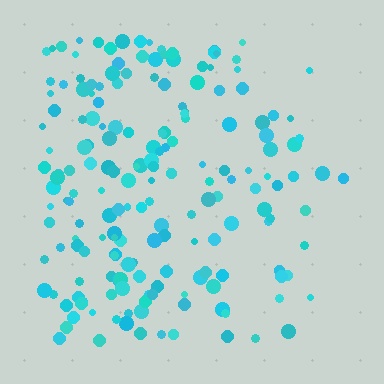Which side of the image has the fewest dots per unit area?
The right.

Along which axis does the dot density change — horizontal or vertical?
Horizontal.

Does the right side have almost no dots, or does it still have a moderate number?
Still a moderate number, just noticeably fewer than the left.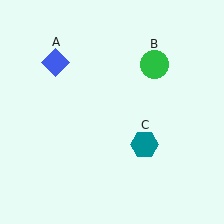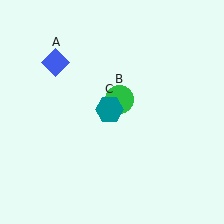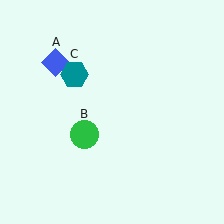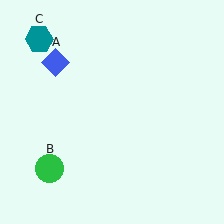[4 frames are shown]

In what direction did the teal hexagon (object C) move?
The teal hexagon (object C) moved up and to the left.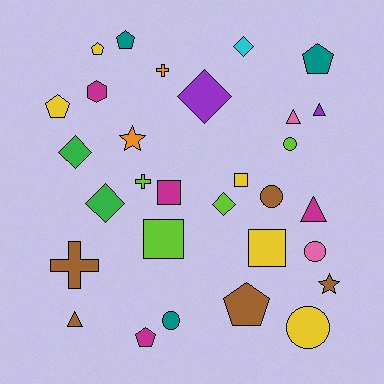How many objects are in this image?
There are 30 objects.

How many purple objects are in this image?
There are 2 purple objects.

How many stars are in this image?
There are 2 stars.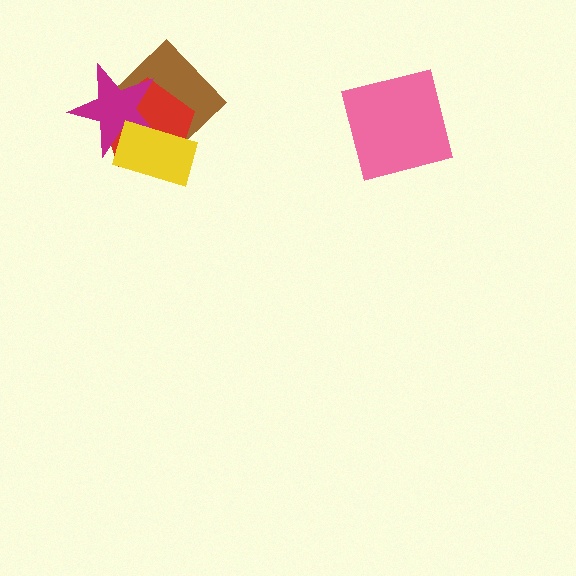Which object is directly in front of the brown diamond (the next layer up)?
The red pentagon is directly in front of the brown diamond.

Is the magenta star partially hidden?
Yes, it is partially covered by another shape.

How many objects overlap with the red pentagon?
3 objects overlap with the red pentagon.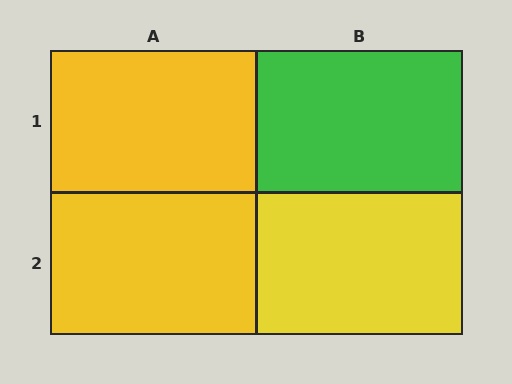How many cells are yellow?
3 cells are yellow.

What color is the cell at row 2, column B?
Yellow.